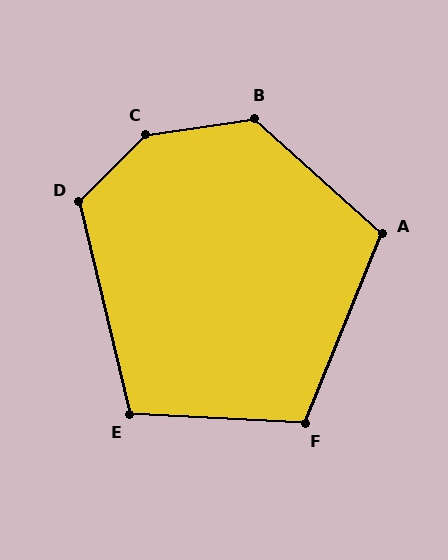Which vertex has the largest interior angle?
C, at approximately 144 degrees.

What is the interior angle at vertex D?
Approximately 122 degrees (obtuse).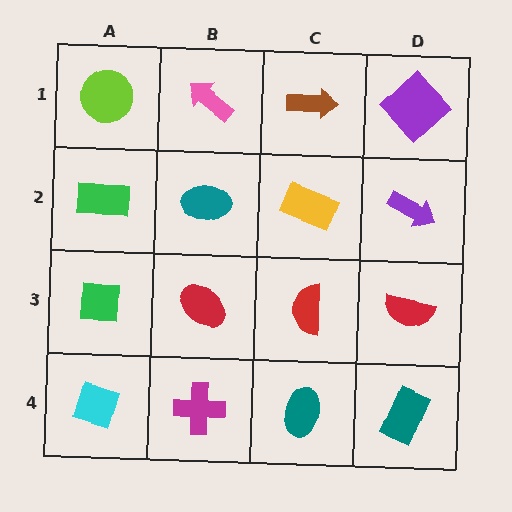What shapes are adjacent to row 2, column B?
A pink arrow (row 1, column B), a red ellipse (row 3, column B), a green rectangle (row 2, column A), a yellow rectangle (row 2, column C).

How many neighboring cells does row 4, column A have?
2.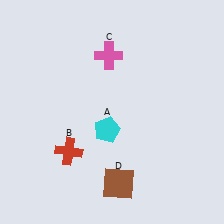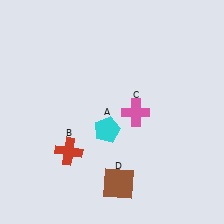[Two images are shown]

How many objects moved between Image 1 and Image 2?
1 object moved between the two images.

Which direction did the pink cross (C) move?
The pink cross (C) moved down.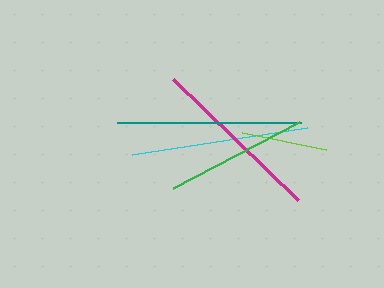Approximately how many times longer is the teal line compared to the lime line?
The teal line is approximately 2.2 times the length of the lime line.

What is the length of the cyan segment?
The cyan segment is approximately 177 pixels long.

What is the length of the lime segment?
The lime segment is approximately 85 pixels long.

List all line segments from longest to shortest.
From longest to shortest: teal, cyan, magenta, green, lime.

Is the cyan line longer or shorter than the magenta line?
The cyan line is longer than the magenta line.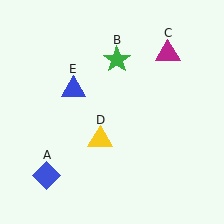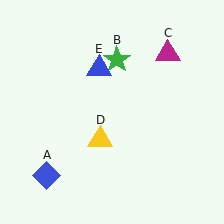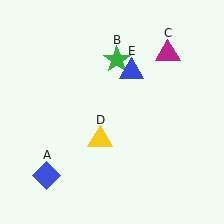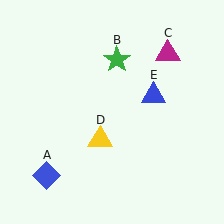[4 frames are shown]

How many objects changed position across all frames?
1 object changed position: blue triangle (object E).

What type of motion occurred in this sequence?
The blue triangle (object E) rotated clockwise around the center of the scene.